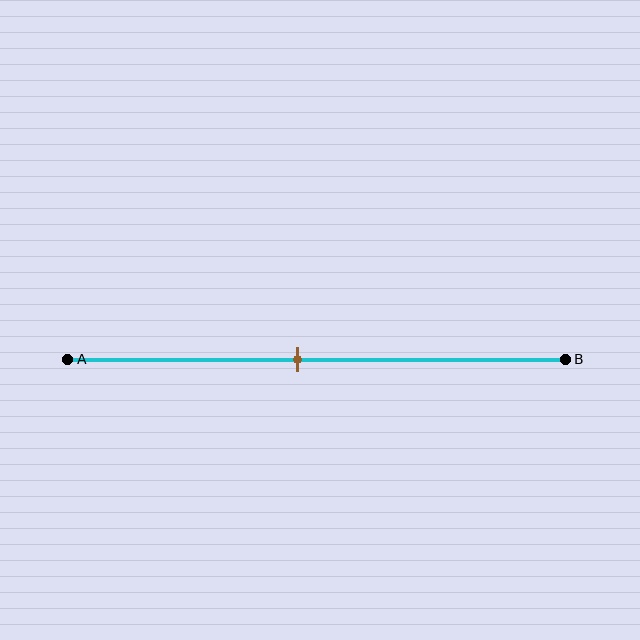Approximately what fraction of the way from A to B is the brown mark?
The brown mark is approximately 45% of the way from A to B.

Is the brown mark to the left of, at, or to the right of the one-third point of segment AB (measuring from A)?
The brown mark is to the right of the one-third point of segment AB.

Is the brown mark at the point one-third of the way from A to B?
No, the mark is at about 45% from A, not at the 33% one-third point.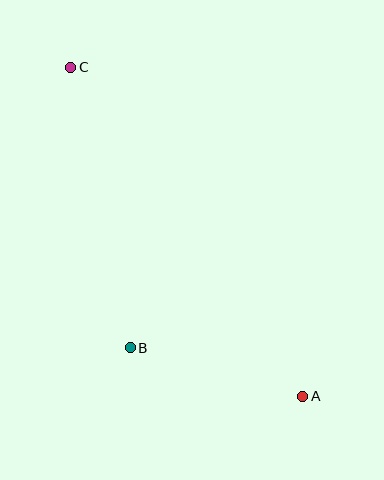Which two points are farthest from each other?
Points A and C are farthest from each other.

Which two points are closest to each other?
Points A and B are closest to each other.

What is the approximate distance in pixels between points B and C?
The distance between B and C is approximately 287 pixels.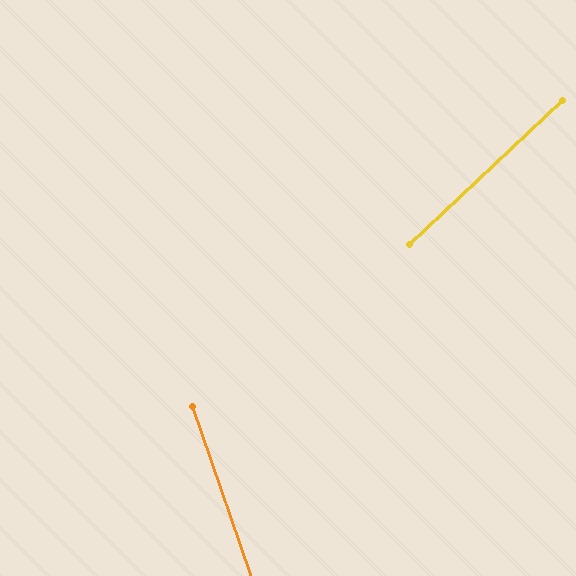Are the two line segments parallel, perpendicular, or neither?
Neither parallel nor perpendicular — they differ by about 66°.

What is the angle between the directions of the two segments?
Approximately 66 degrees.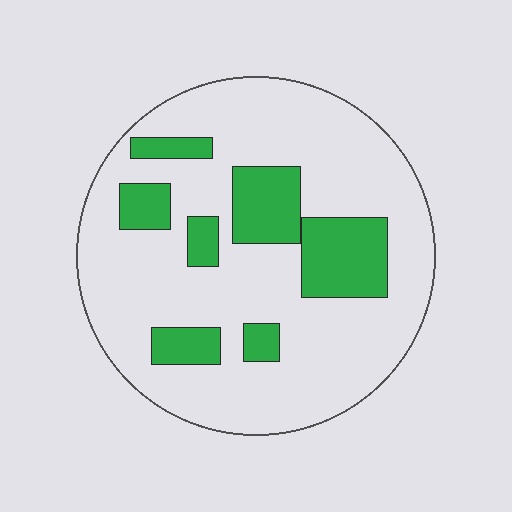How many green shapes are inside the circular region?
7.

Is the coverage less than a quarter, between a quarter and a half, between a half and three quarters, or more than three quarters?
Less than a quarter.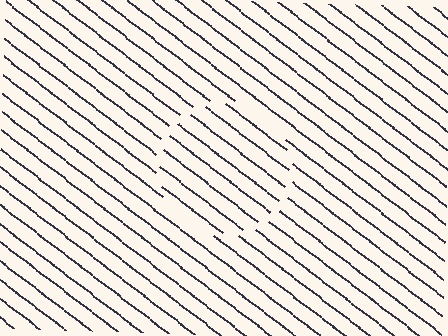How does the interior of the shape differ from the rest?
The interior of the shape contains the same grating, shifted by half a period — the contour is defined by the phase discontinuity where line-ends from the inner and outer gratings abut.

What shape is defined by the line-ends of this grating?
An illusory circle. The interior of the shape contains the same grating, shifted by half a period — the contour is defined by the phase discontinuity where line-ends from the inner and outer gratings abut.